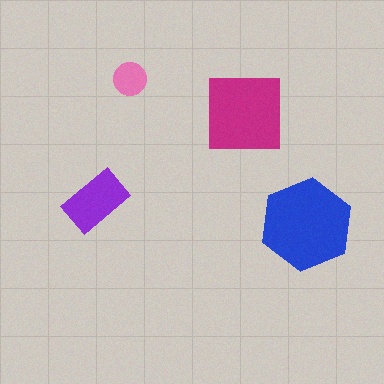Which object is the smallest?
The pink circle.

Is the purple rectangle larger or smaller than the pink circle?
Larger.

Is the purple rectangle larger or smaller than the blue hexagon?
Smaller.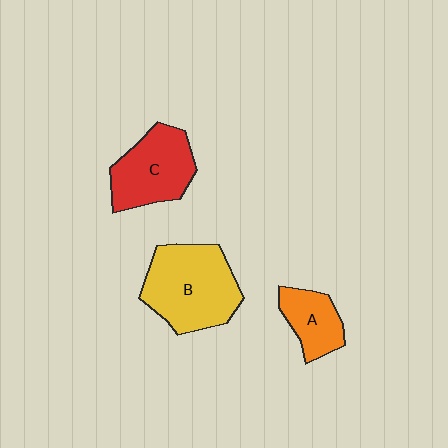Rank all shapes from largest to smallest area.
From largest to smallest: B (yellow), C (red), A (orange).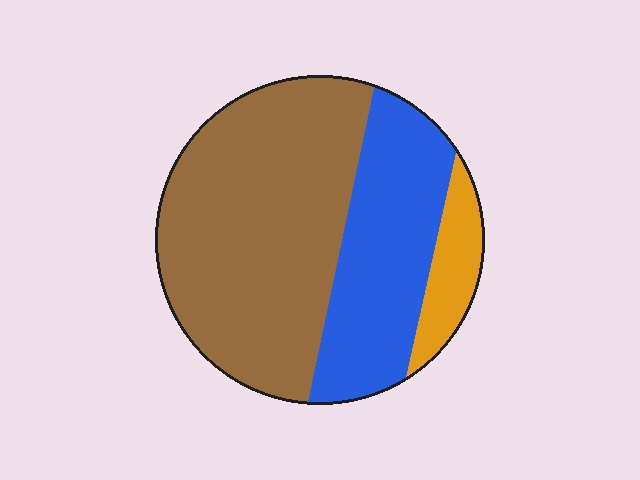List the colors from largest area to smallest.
From largest to smallest: brown, blue, orange.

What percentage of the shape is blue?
Blue covers around 30% of the shape.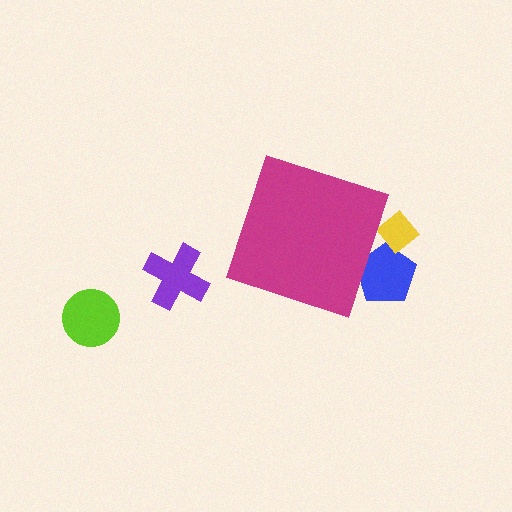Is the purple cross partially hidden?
No, the purple cross is fully visible.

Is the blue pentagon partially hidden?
Yes, the blue pentagon is partially hidden behind the magenta diamond.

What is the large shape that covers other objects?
A magenta diamond.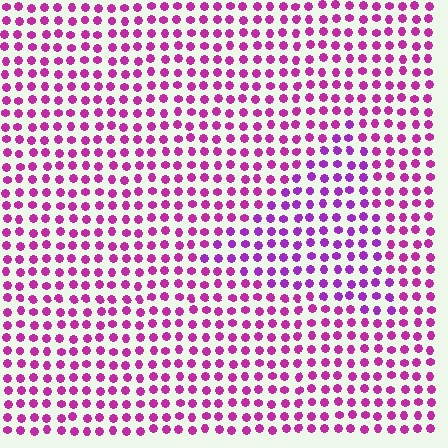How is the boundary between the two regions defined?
The boundary is defined purely by a slight shift in hue (about 25 degrees). Spacing, size, and orientation are identical on both sides.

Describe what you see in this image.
The image is filled with small magenta elements in a uniform arrangement. A triangle-shaped region is visible where the elements are tinted to a slightly different hue, forming a subtle color boundary.